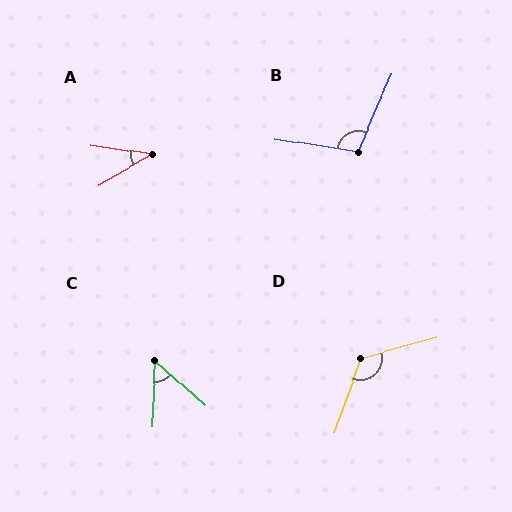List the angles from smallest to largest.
A (39°), C (51°), B (105°), D (125°).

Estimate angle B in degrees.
Approximately 105 degrees.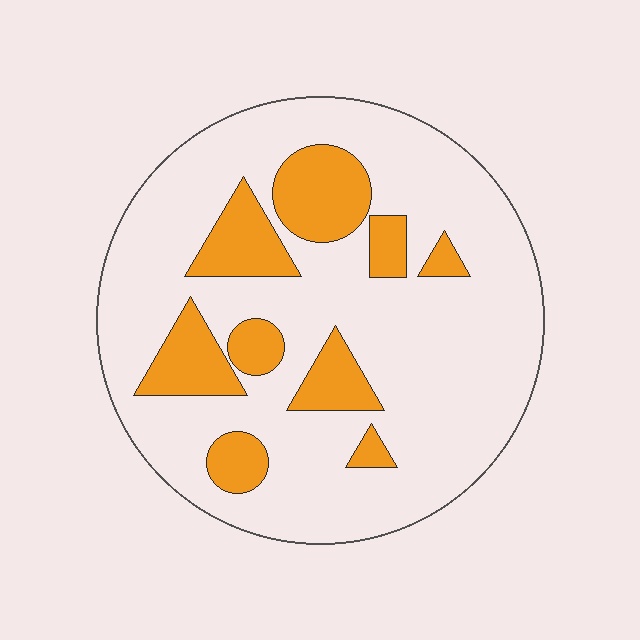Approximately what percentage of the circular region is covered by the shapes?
Approximately 20%.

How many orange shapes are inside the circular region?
9.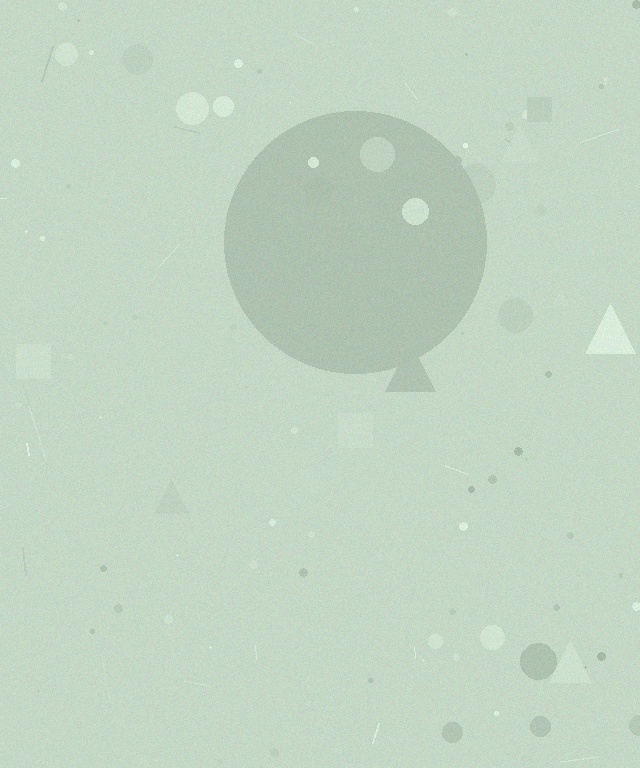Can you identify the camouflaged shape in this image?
The camouflaged shape is a circle.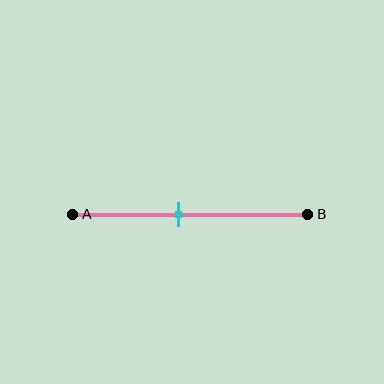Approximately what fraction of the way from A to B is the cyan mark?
The cyan mark is approximately 45% of the way from A to B.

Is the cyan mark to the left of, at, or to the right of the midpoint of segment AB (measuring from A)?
The cyan mark is to the left of the midpoint of segment AB.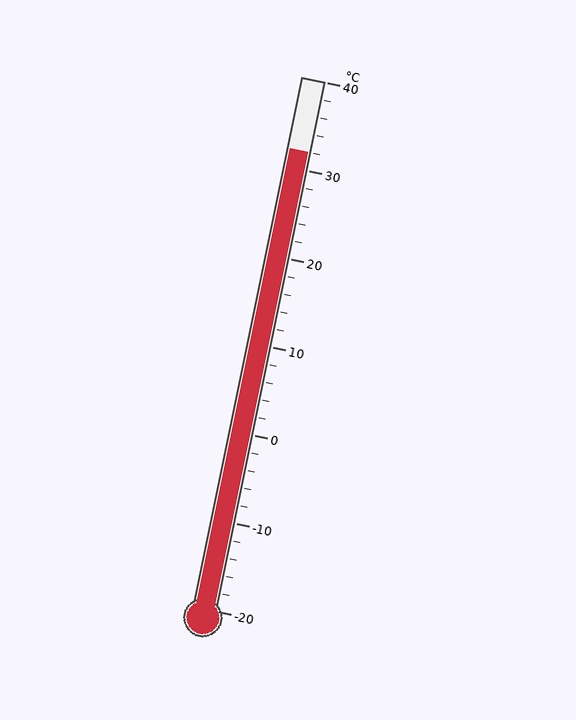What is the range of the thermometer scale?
The thermometer scale ranges from -20°C to 40°C.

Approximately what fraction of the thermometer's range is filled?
The thermometer is filled to approximately 85% of its range.